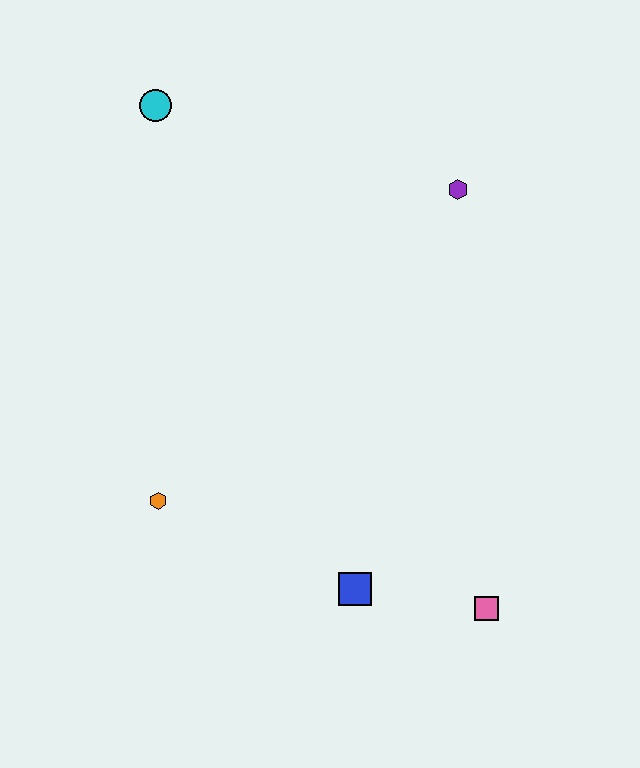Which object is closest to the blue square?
The pink square is closest to the blue square.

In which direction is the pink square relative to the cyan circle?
The pink square is below the cyan circle.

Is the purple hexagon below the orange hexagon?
No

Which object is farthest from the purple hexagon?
The orange hexagon is farthest from the purple hexagon.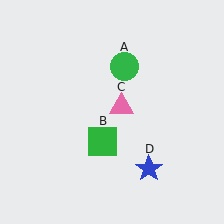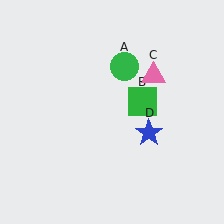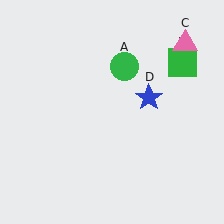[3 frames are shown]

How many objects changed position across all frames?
3 objects changed position: green square (object B), pink triangle (object C), blue star (object D).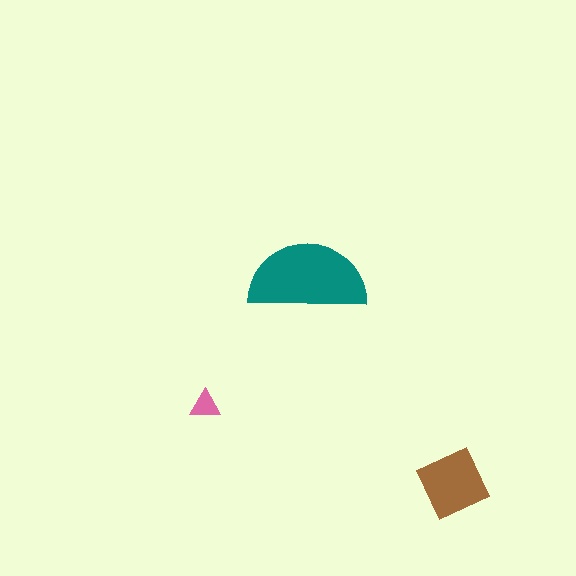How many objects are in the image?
There are 3 objects in the image.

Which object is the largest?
The teal semicircle.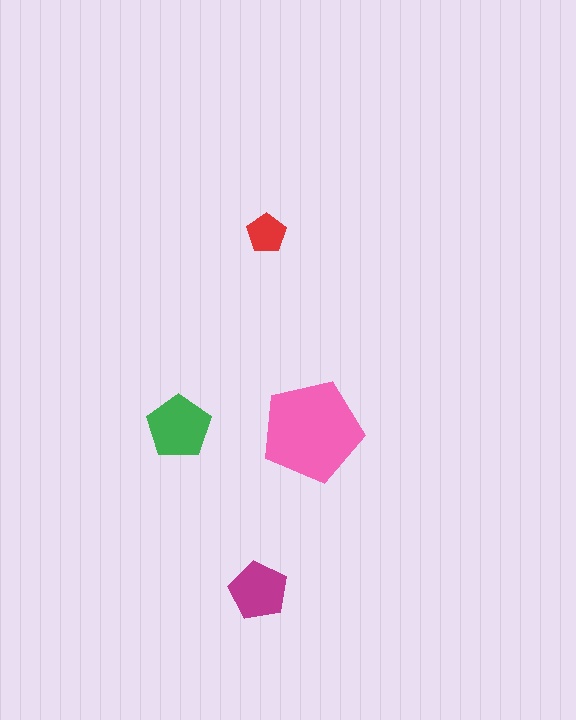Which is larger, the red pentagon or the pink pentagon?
The pink one.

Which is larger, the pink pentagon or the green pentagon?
The pink one.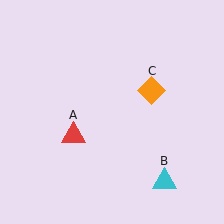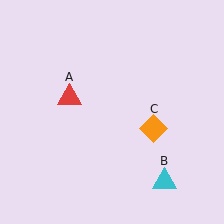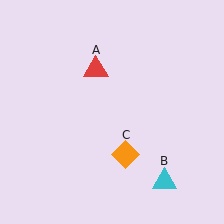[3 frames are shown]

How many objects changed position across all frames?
2 objects changed position: red triangle (object A), orange diamond (object C).